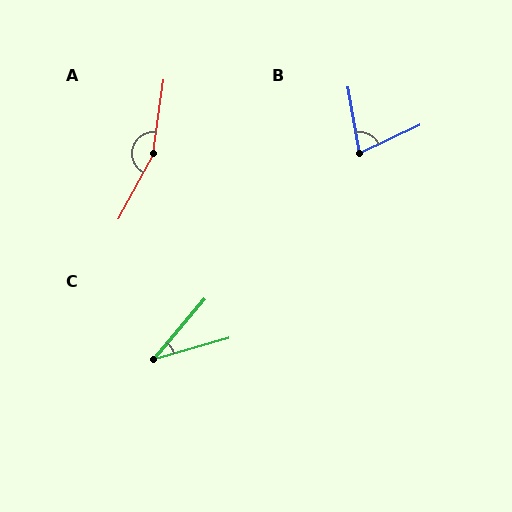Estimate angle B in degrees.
Approximately 74 degrees.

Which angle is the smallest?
C, at approximately 33 degrees.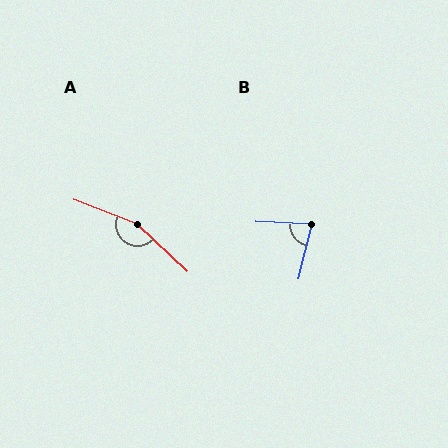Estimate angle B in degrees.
Approximately 79 degrees.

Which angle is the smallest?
B, at approximately 79 degrees.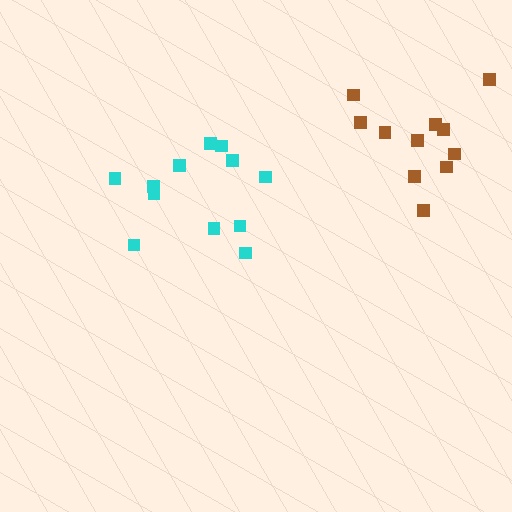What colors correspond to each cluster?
The clusters are colored: cyan, brown.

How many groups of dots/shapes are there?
There are 2 groups.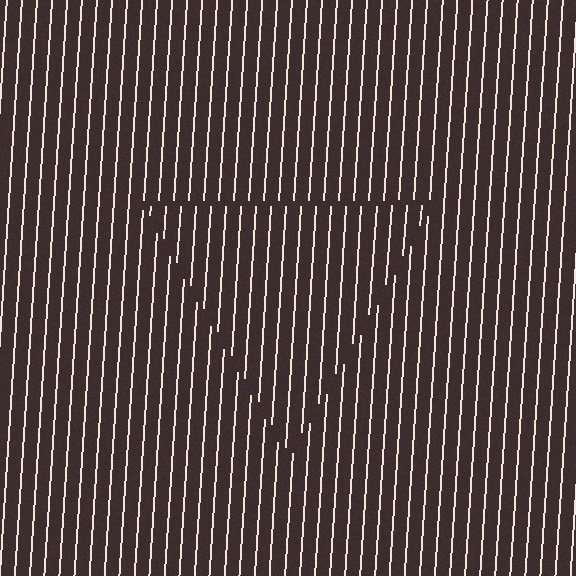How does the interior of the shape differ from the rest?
The interior of the shape contains the same grating, shifted by half a period — the contour is defined by the phase discontinuity where line-ends from the inner and outer gratings abut.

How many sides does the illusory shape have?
3 sides — the line-ends trace a triangle.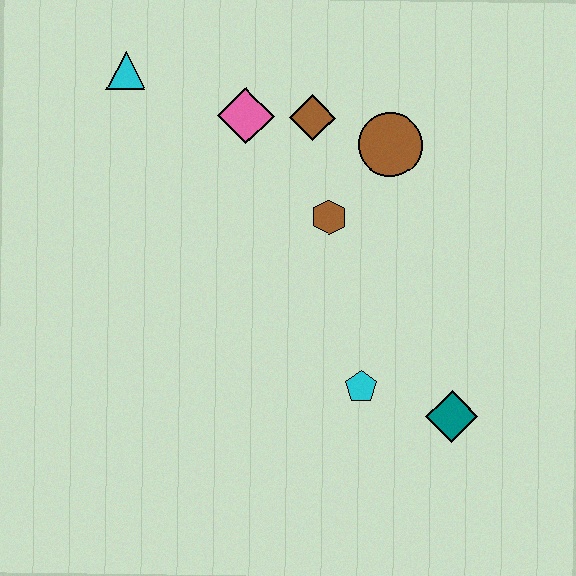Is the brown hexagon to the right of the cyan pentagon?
No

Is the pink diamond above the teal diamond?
Yes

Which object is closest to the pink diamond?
The brown diamond is closest to the pink diamond.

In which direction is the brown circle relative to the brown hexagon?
The brown circle is above the brown hexagon.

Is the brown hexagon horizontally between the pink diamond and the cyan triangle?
No